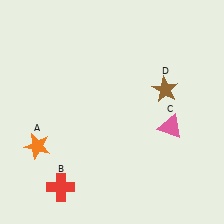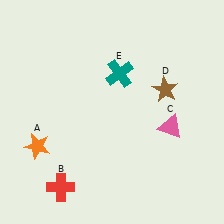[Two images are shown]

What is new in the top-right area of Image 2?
A teal cross (E) was added in the top-right area of Image 2.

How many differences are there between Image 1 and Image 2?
There is 1 difference between the two images.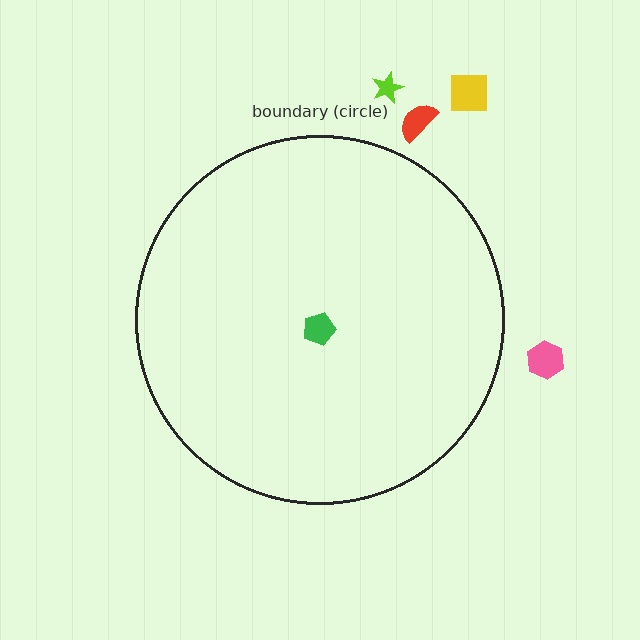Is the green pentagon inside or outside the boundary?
Inside.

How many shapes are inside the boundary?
1 inside, 4 outside.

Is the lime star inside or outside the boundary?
Outside.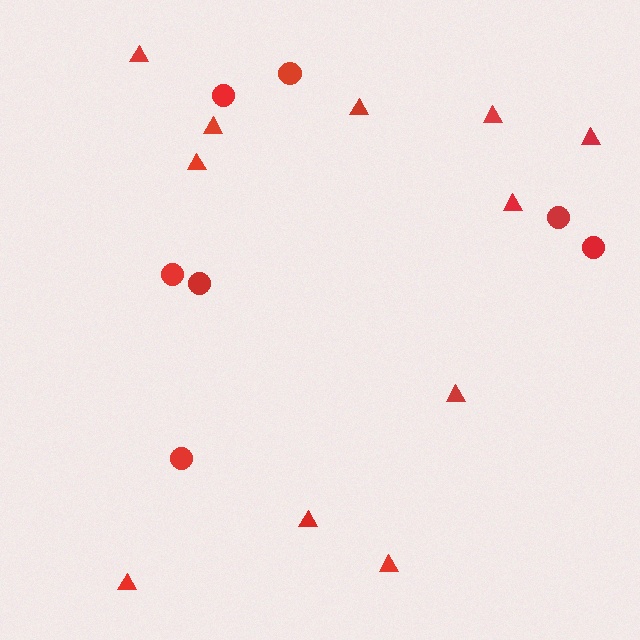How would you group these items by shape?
There are 2 groups: one group of circles (7) and one group of triangles (11).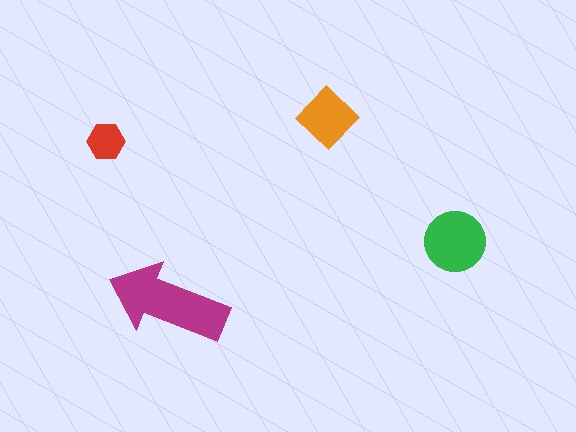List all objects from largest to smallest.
The magenta arrow, the green circle, the orange diamond, the red hexagon.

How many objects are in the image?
There are 4 objects in the image.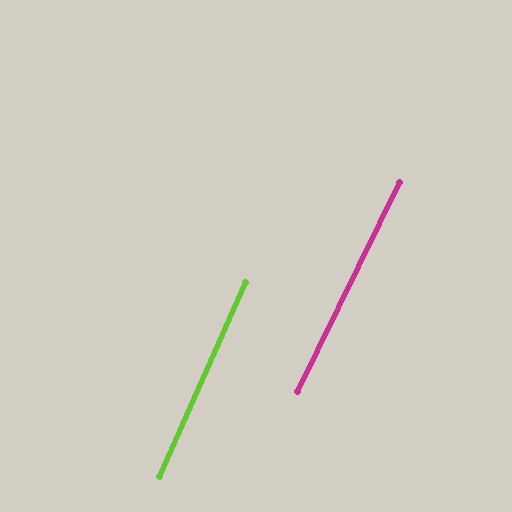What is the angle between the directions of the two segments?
Approximately 2 degrees.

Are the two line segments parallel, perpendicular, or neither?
Parallel — their directions differ by only 1.9°.